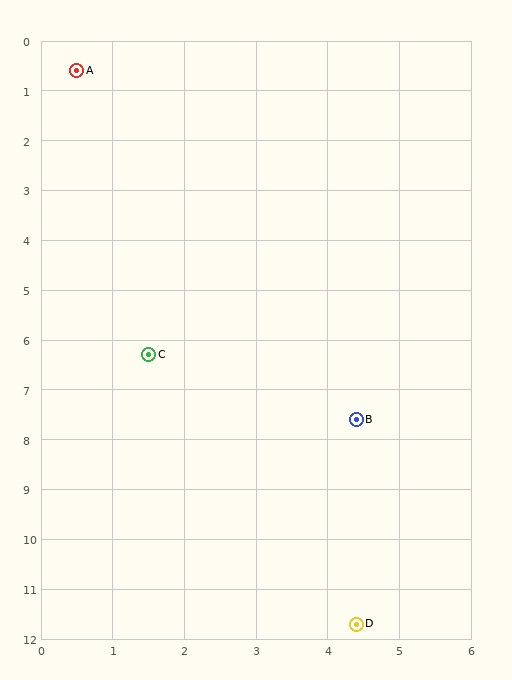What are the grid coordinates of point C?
Point C is at approximately (1.5, 6.3).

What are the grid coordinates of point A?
Point A is at approximately (0.5, 0.6).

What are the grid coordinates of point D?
Point D is at approximately (4.4, 11.7).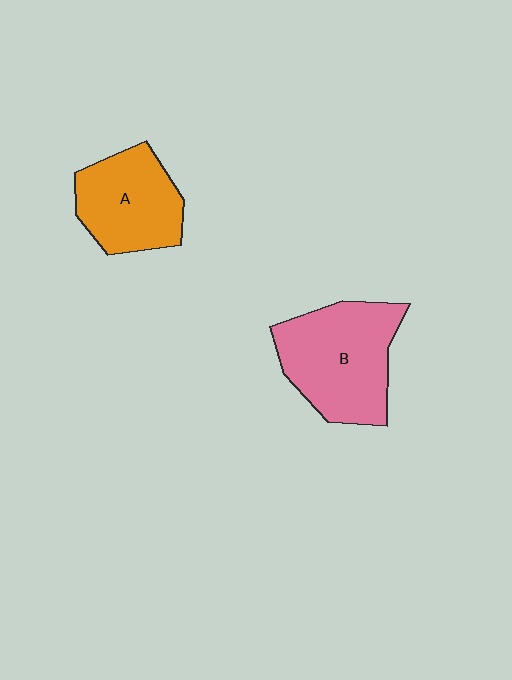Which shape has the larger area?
Shape B (pink).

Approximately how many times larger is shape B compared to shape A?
Approximately 1.3 times.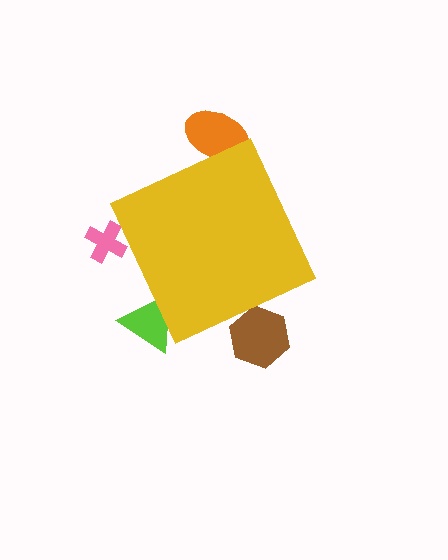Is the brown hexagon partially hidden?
Yes, the brown hexagon is partially hidden behind the yellow diamond.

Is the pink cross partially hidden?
Yes, the pink cross is partially hidden behind the yellow diamond.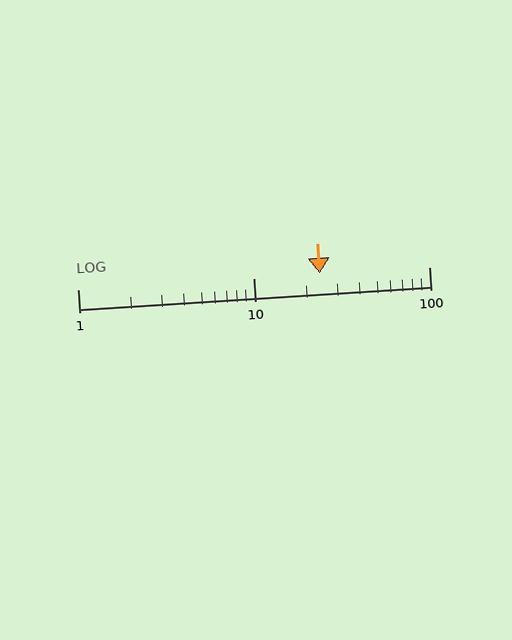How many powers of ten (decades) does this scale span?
The scale spans 2 decades, from 1 to 100.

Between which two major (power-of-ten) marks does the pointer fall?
The pointer is between 10 and 100.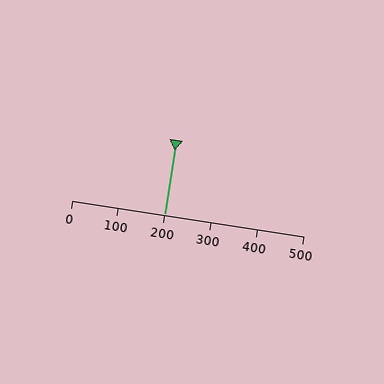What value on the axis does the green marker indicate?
The marker indicates approximately 200.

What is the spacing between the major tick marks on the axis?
The major ticks are spaced 100 apart.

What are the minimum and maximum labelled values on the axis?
The axis runs from 0 to 500.